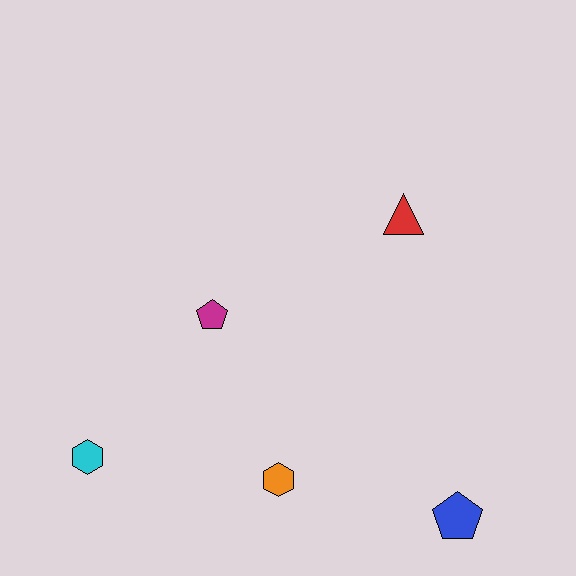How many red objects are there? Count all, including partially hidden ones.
There is 1 red object.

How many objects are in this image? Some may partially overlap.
There are 5 objects.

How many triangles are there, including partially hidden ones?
There is 1 triangle.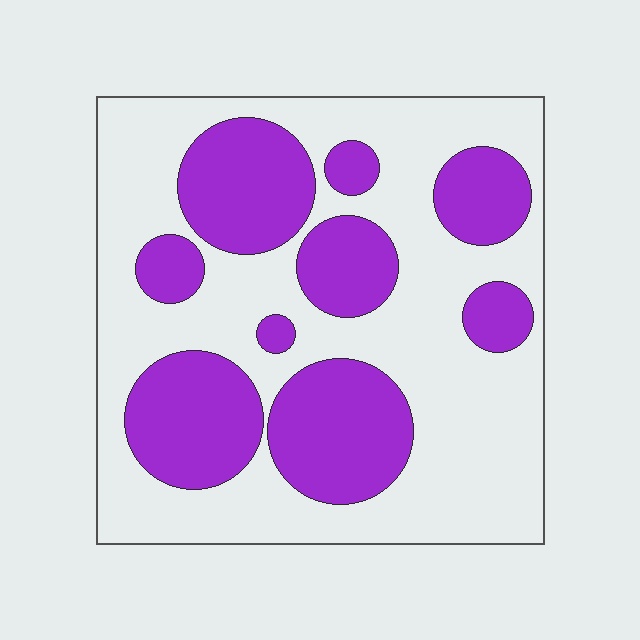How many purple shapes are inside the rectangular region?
9.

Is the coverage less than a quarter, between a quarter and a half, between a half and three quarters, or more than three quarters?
Between a quarter and a half.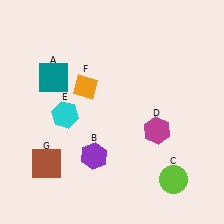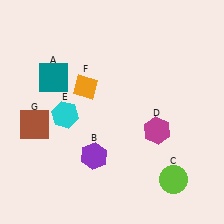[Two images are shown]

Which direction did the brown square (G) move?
The brown square (G) moved up.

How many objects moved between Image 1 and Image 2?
1 object moved between the two images.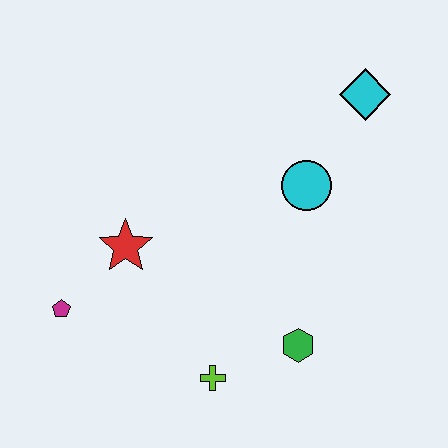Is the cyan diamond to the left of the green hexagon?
No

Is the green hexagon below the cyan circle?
Yes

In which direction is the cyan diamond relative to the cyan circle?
The cyan diamond is above the cyan circle.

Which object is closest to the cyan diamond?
The cyan circle is closest to the cyan diamond.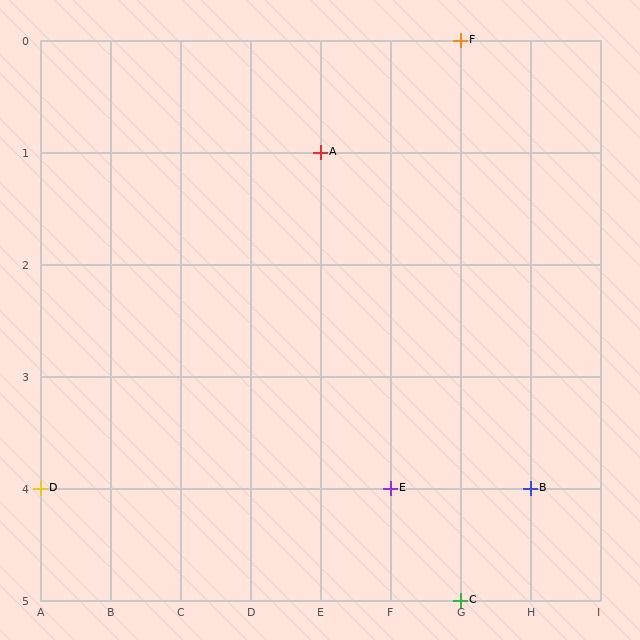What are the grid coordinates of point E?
Point E is at grid coordinates (F, 4).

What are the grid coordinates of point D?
Point D is at grid coordinates (A, 4).